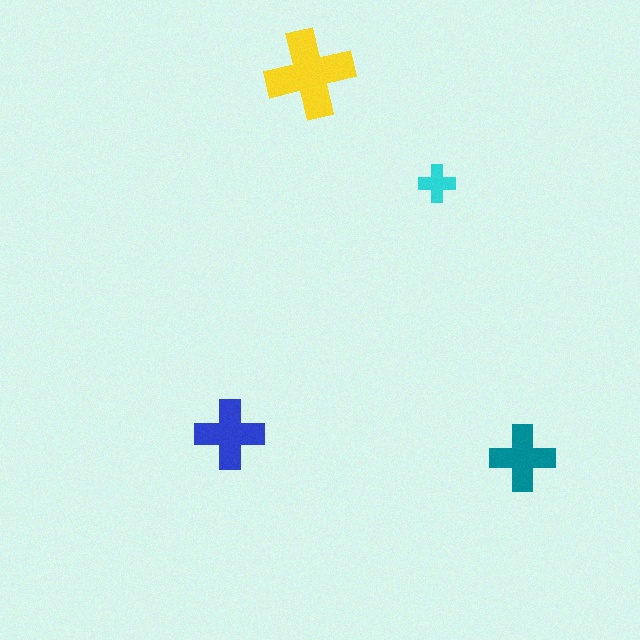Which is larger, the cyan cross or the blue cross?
The blue one.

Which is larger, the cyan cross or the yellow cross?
The yellow one.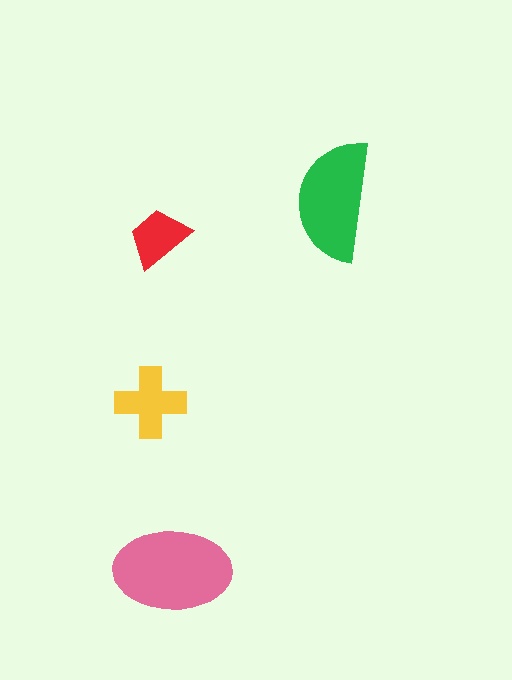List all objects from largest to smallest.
The pink ellipse, the green semicircle, the yellow cross, the red trapezoid.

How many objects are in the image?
There are 4 objects in the image.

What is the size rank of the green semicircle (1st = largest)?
2nd.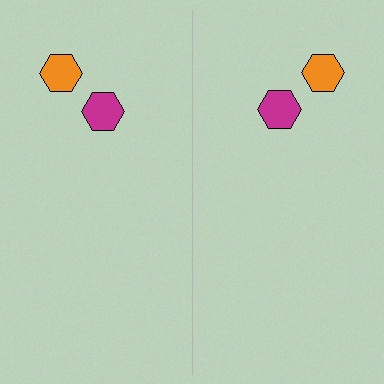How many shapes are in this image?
There are 4 shapes in this image.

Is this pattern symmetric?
Yes, this pattern has bilateral (reflection) symmetry.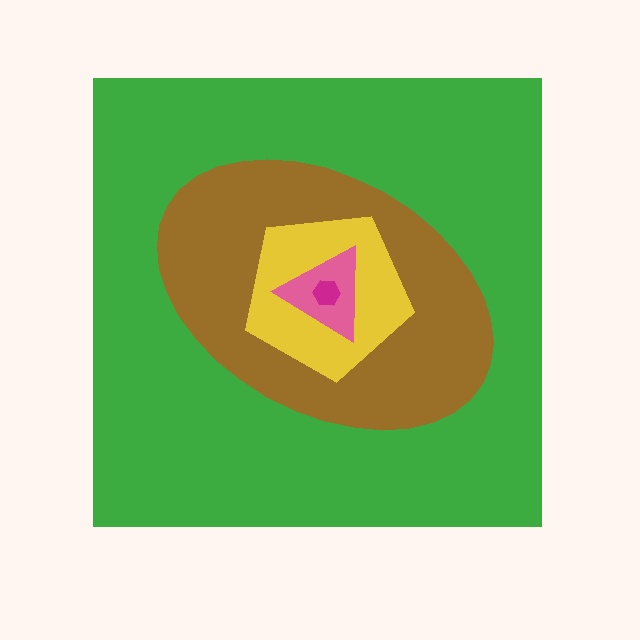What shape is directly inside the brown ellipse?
The yellow pentagon.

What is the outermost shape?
The green square.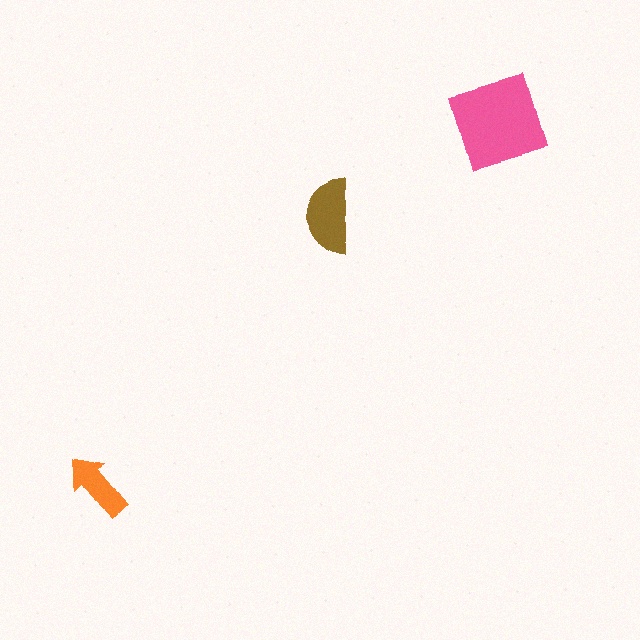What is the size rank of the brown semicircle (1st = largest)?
2nd.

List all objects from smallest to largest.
The orange arrow, the brown semicircle, the pink diamond.